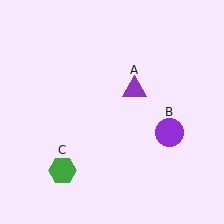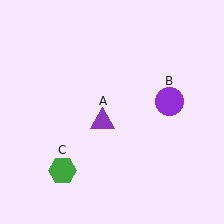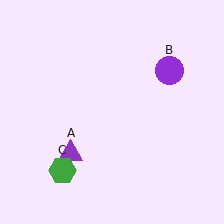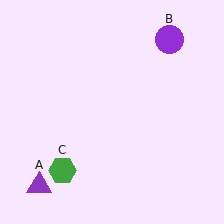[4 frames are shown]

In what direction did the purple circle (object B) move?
The purple circle (object B) moved up.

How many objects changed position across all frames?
2 objects changed position: purple triangle (object A), purple circle (object B).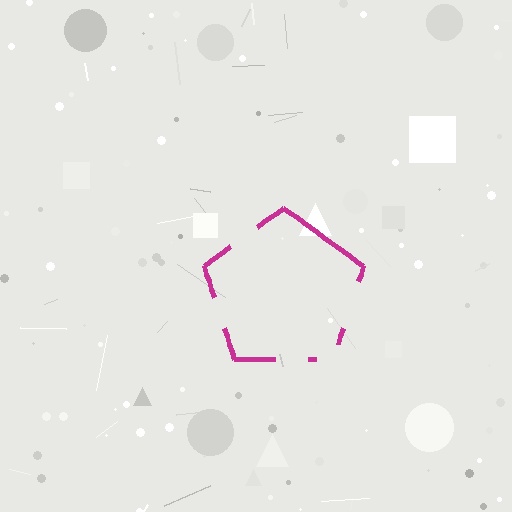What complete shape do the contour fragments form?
The contour fragments form a pentagon.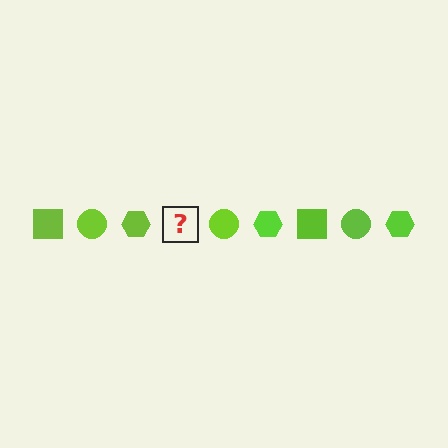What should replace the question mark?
The question mark should be replaced with a lime square.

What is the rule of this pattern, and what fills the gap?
The rule is that the pattern cycles through square, circle, hexagon shapes in lime. The gap should be filled with a lime square.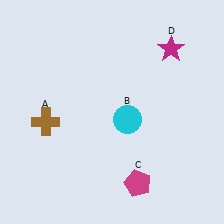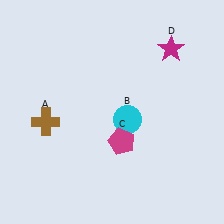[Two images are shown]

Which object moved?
The magenta pentagon (C) moved up.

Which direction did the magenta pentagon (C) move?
The magenta pentagon (C) moved up.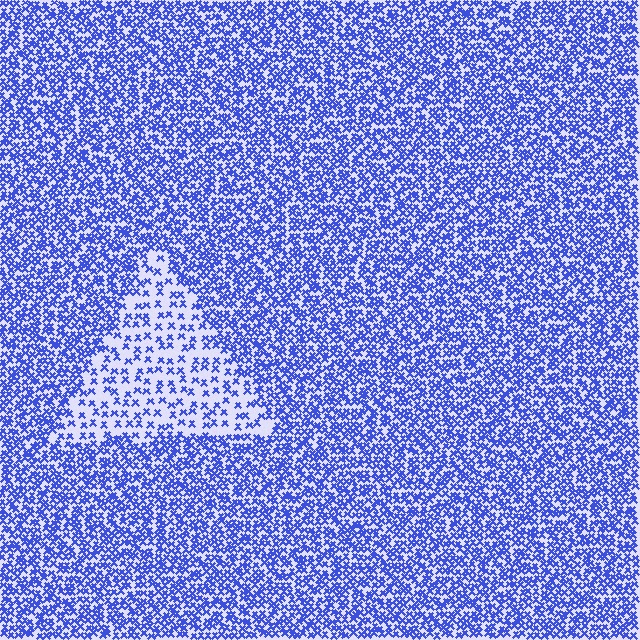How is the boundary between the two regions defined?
The boundary is defined by a change in element density (approximately 2.5x ratio). All elements are the same color, size, and shape.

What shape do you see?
I see a triangle.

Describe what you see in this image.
The image contains small blue elements arranged at two different densities. A triangle-shaped region is visible where the elements are less densely packed than the surrounding area.